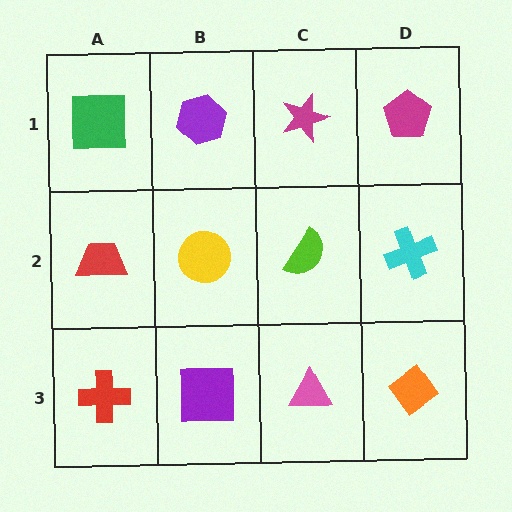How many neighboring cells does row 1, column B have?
3.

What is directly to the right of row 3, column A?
A purple square.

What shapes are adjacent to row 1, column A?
A red trapezoid (row 2, column A), a purple hexagon (row 1, column B).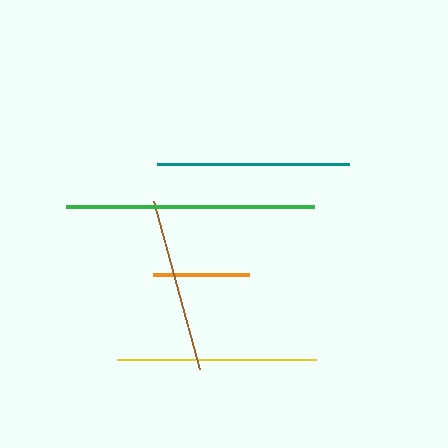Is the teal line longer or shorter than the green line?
The green line is longer than the teal line.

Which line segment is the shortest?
The orange line is the shortest at approximately 96 pixels.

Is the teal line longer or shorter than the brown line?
The teal line is longer than the brown line.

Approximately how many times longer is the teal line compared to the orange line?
The teal line is approximately 2.0 times the length of the orange line.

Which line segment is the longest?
The green line is the longest at approximately 248 pixels.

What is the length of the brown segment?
The brown segment is approximately 174 pixels long.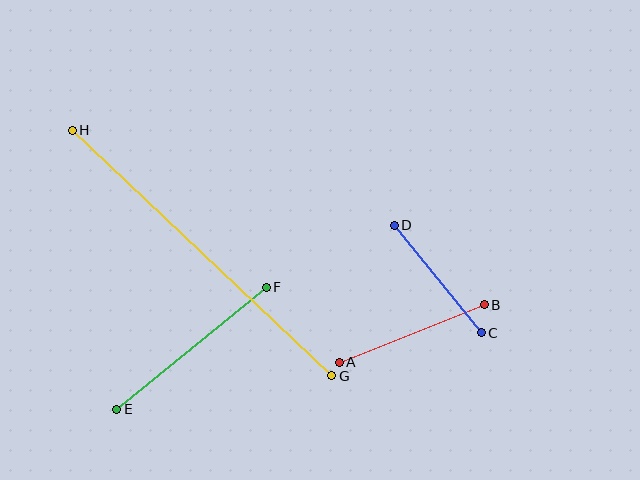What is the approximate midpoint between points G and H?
The midpoint is at approximately (202, 253) pixels.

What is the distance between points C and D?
The distance is approximately 138 pixels.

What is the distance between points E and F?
The distance is approximately 193 pixels.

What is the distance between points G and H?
The distance is approximately 357 pixels.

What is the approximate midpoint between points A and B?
The midpoint is at approximately (412, 333) pixels.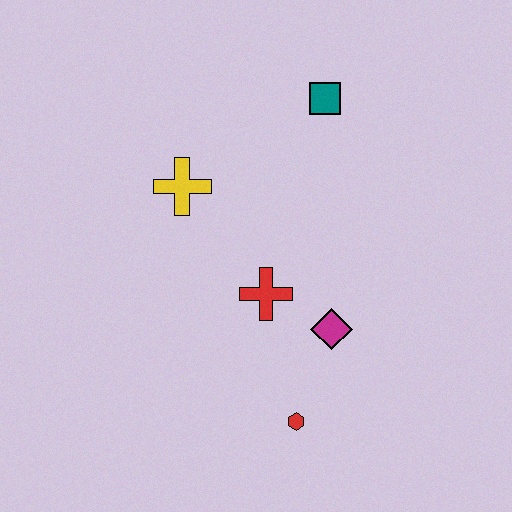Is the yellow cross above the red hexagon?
Yes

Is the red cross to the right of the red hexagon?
No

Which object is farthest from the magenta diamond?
The teal square is farthest from the magenta diamond.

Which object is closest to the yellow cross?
The red cross is closest to the yellow cross.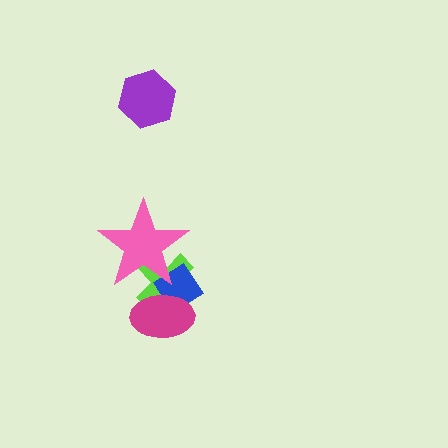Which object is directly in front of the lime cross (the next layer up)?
The blue diamond is directly in front of the lime cross.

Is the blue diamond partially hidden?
Yes, it is partially covered by another shape.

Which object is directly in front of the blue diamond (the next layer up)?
The pink star is directly in front of the blue diamond.